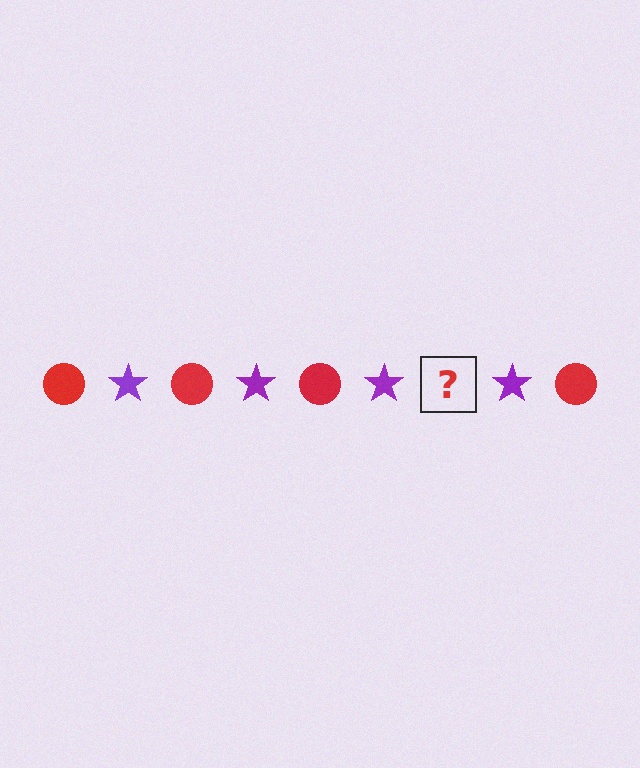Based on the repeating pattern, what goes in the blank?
The blank should be a red circle.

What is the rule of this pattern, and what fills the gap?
The rule is that the pattern alternates between red circle and purple star. The gap should be filled with a red circle.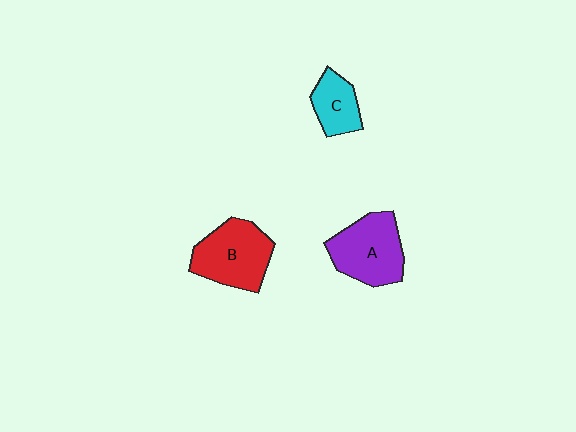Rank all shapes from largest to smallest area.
From largest to smallest: B (red), A (purple), C (cyan).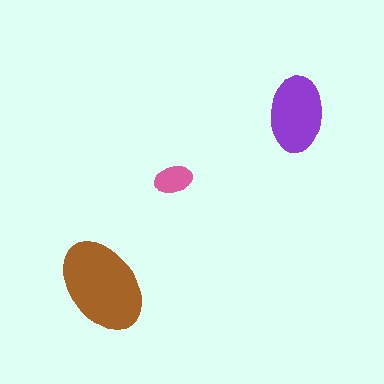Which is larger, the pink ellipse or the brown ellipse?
The brown one.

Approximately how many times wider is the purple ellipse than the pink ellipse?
About 2 times wider.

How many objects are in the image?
There are 3 objects in the image.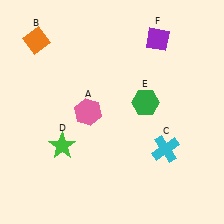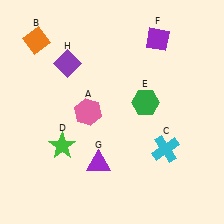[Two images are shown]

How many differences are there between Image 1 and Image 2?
There are 2 differences between the two images.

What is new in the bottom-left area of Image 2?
A purple triangle (G) was added in the bottom-left area of Image 2.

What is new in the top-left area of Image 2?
A purple diamond (H) was added in the top-left area of Image 2.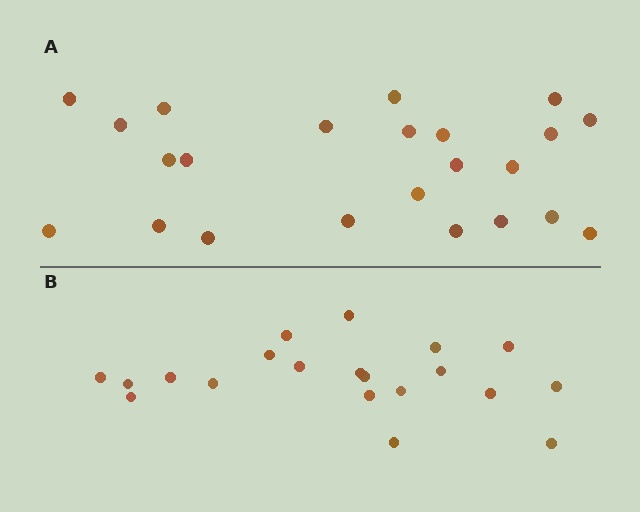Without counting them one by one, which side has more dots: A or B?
Region A (the top region) has more dots.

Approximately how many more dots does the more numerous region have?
Region A has just a few more — roughly 2 or 3 more dots than region B.